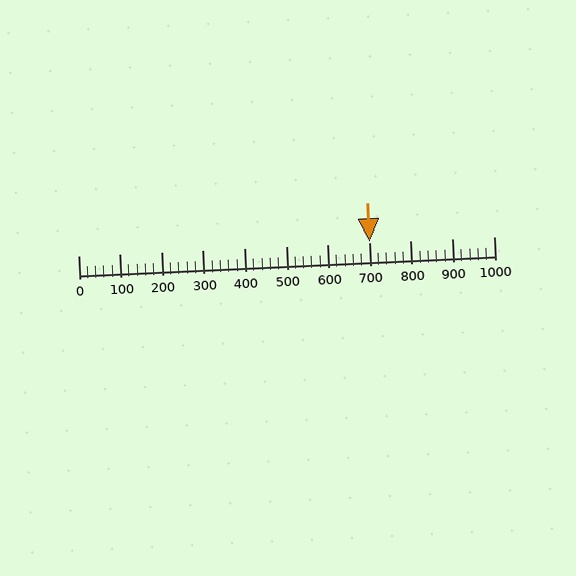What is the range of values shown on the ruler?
The ruler shows values from 0 to 1000.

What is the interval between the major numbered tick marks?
The major tick marks are spaced 100 units apart.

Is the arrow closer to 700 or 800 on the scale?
The arrow is closer to 700.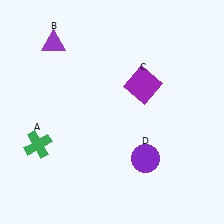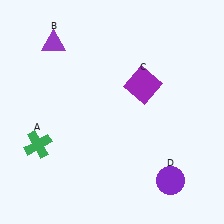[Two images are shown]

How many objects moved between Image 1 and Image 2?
1 object moved between the two images.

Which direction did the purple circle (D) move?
The purple circle (D) moved right.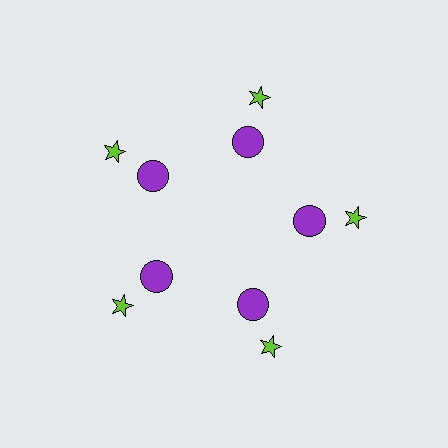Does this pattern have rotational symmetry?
Yes, this pattern has 5-fold rotational symmetry. It looks the same after rotating 72 degrees around the center.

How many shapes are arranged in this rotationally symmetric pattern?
There are 10 shapes, arranged in 5 groups of 2.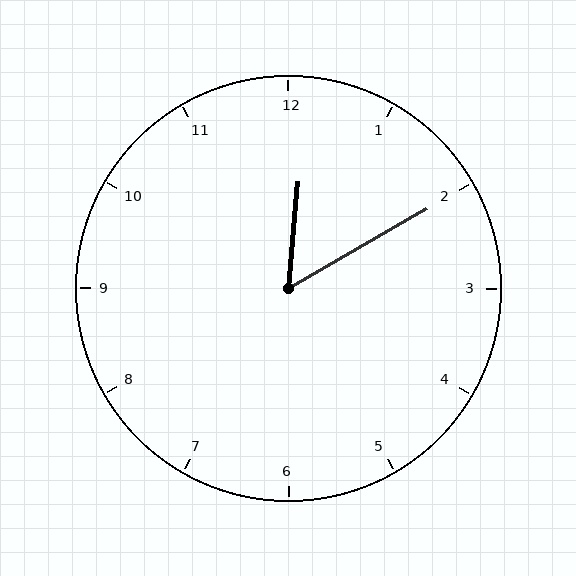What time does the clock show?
12:10.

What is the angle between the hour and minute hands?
Approximately 55 degrees.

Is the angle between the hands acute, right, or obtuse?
It is acute.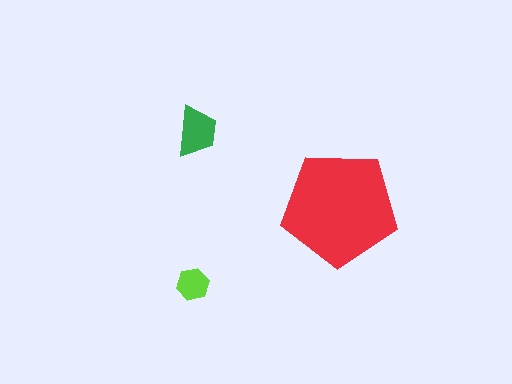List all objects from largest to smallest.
The red pentagon, the green trapezoid, the lime hexagon.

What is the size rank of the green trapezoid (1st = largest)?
2nd.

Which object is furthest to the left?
The lime hexagon is leftmost.